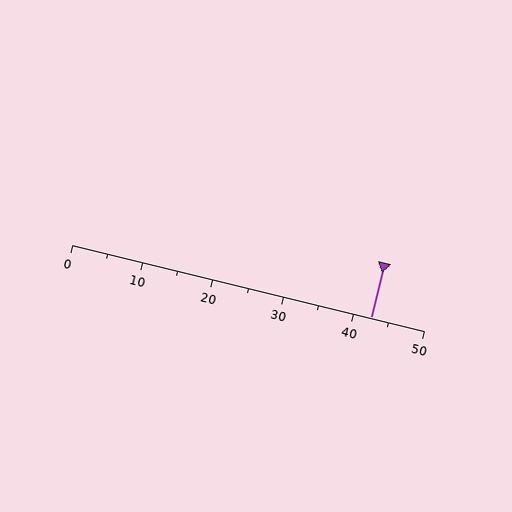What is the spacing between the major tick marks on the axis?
The major ticks are spaced 10 apart.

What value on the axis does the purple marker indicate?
The marker indicates approximately 42.5.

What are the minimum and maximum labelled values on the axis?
The axis runs from 0 to 50.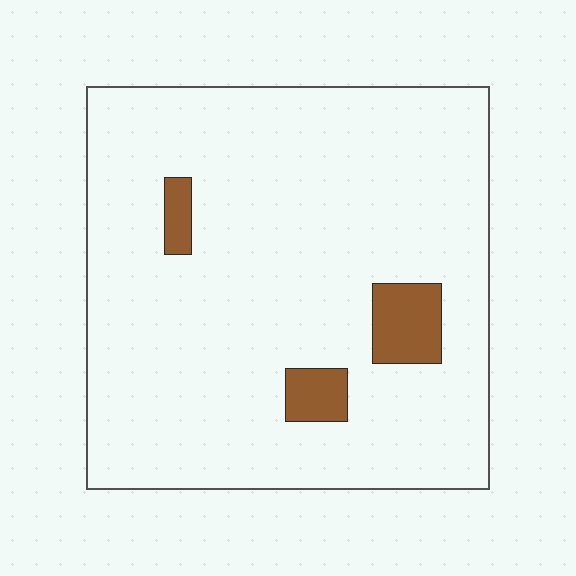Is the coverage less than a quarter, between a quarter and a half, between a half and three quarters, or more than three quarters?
Less than a quarter.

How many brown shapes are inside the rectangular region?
3.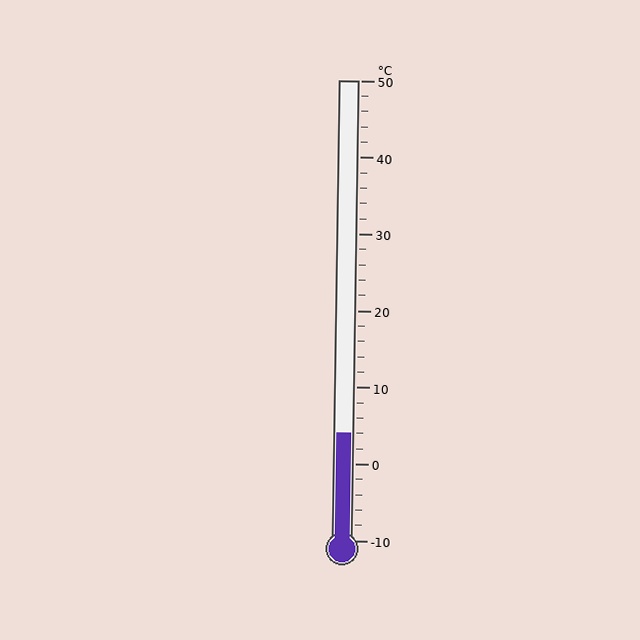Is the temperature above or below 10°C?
The temperature is below 10°C.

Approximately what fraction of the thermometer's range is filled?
The thermometer is filled to approximately 25% of its range.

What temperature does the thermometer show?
The thermometer shows approximately 4°C.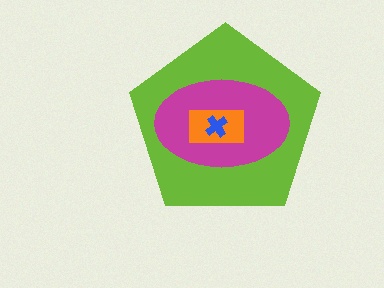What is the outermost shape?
The lime pentagon.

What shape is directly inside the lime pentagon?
The magenta ellipse.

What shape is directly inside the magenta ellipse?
The orange rectangle.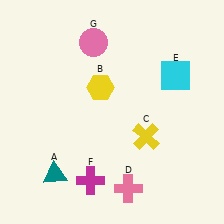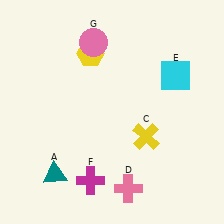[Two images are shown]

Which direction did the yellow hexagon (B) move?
The yellow hexagon (B) moved up.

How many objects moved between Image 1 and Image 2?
1 object moved between the two images.